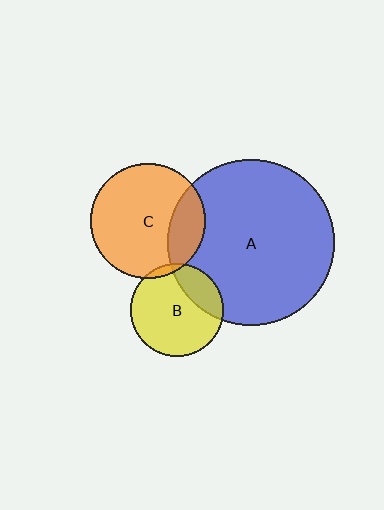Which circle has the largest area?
Circle A (blue).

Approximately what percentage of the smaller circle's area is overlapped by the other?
Approximately 20%.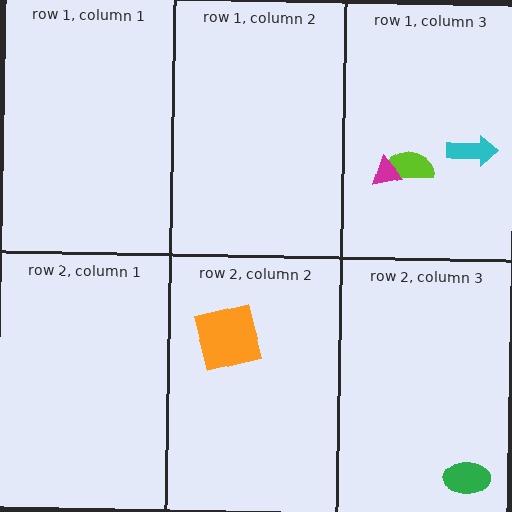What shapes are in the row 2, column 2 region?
The orange square.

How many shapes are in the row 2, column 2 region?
1.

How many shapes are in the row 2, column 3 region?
1.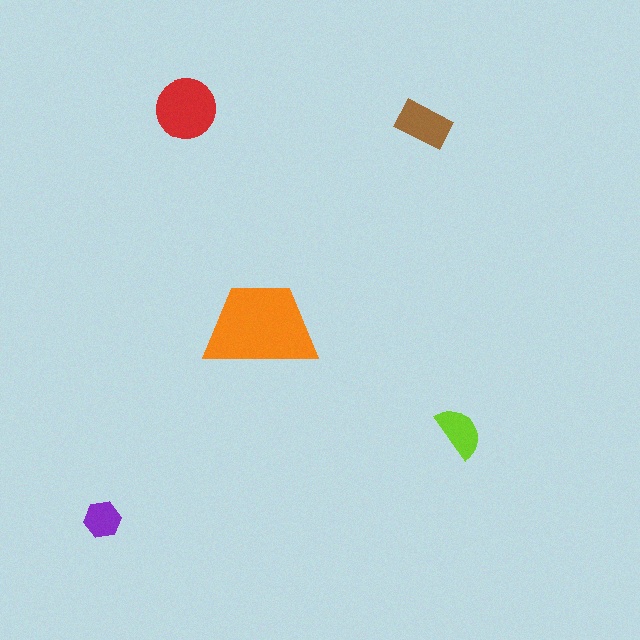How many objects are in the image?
There are 5 objects in the image.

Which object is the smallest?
The purple hexagon.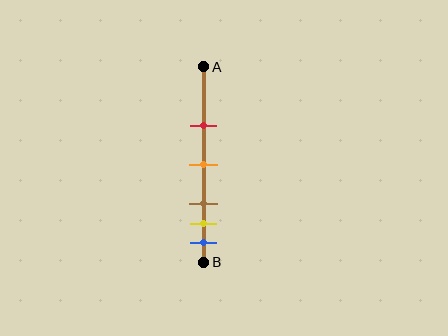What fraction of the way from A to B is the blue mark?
The blue mark is approximately 90% (0.9) of the way from A to B.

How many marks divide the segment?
There are 5 marks dividing the segment.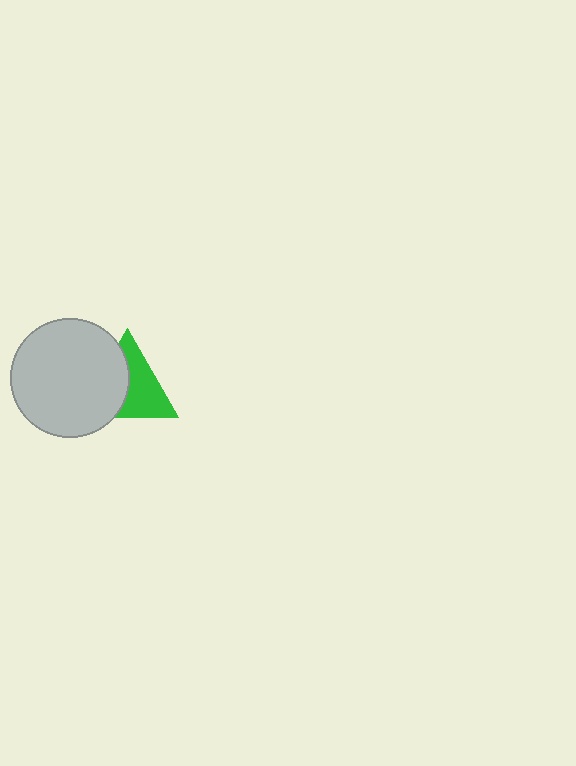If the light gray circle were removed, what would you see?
You would see the complete green triangle.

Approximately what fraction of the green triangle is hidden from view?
Roughly 46% of the green triangle is hidden behind the light gray circle.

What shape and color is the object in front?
The object in front is a light gray circle.